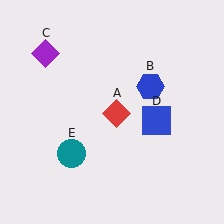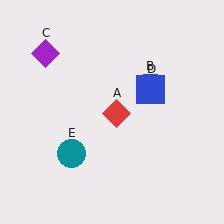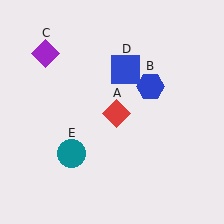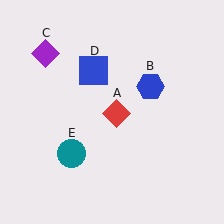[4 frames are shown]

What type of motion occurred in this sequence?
The blue square (object D) rotated counterclockwise around the center of the scene.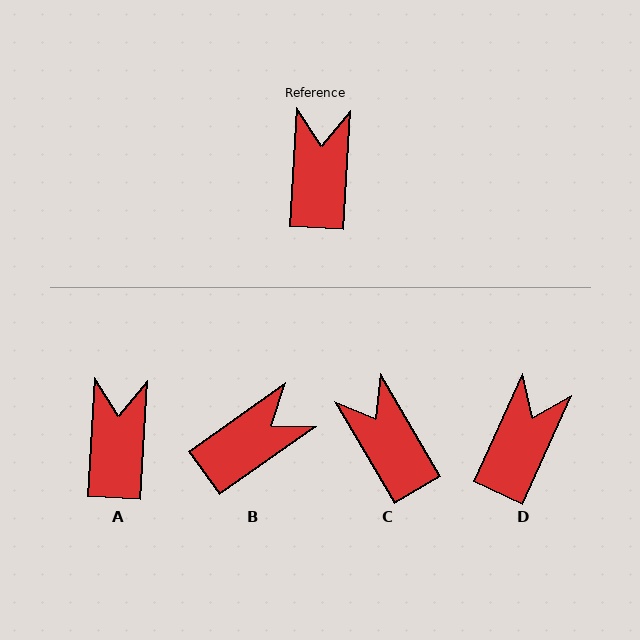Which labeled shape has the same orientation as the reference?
A.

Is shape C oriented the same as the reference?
No, it is off by about 34 degrees.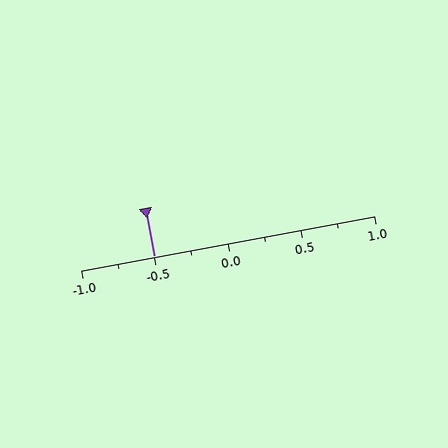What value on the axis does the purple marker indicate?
The marker indicates approximately -0.5.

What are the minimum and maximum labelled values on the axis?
The axis runs from -1.0 to 1.0.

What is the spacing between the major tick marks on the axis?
The major ticks are spaced 0.5 apart.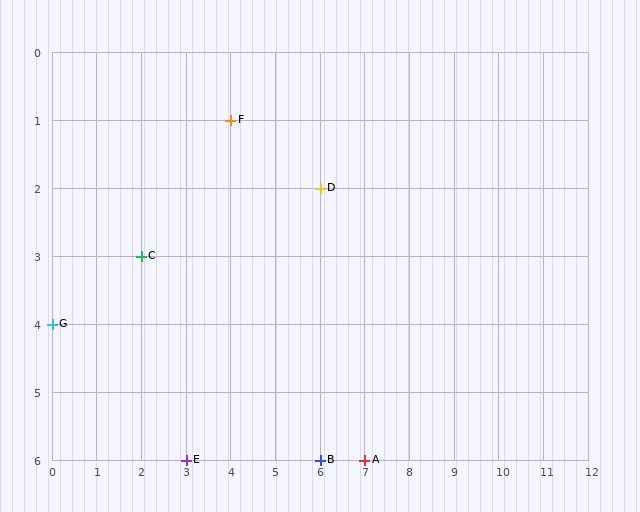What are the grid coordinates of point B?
Point B is at grid coordinates (6, 6).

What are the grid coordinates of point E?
Point E is at grid coordinates (3, 6).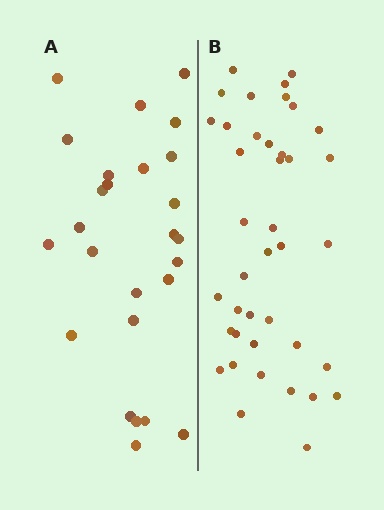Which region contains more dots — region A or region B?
Region B (the right region) has more dots.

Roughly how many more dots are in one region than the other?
Region B has approximately 15 more dots than region A.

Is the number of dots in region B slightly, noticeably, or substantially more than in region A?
Region B has substantially more. The ratio is roughly 1.5 to 1.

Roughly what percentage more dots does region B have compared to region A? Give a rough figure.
About 55% more.